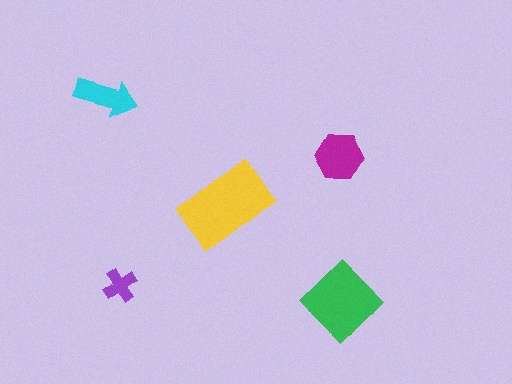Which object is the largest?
The yellow rectangle.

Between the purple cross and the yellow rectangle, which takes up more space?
The yellow rectangle.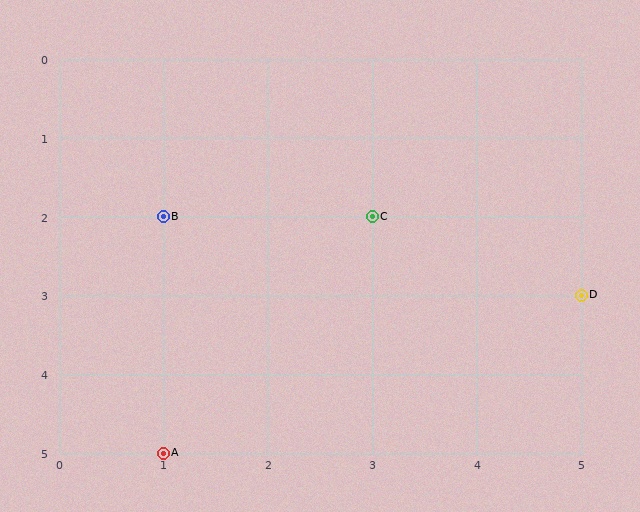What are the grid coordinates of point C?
Point C is at grid coordinates (3, 2).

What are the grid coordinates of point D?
Point D is at grid coordinates (5, 3).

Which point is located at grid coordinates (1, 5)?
Point A is at (1, 5).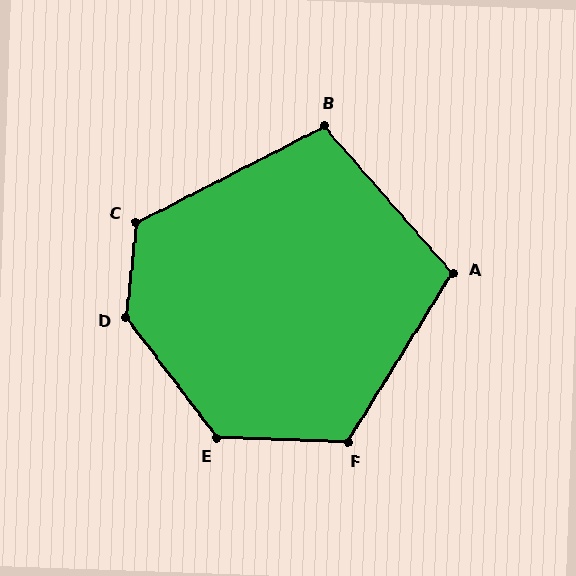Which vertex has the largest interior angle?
D, at approximately 136 degrees.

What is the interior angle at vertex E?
Approximately 130 degrees (obtuse).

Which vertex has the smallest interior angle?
B, at approximately 104 degrees.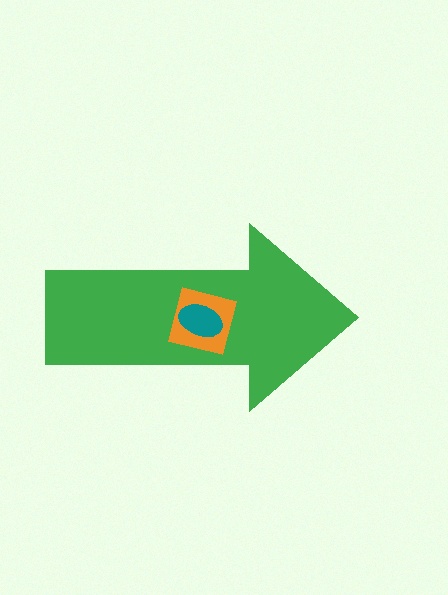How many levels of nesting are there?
3.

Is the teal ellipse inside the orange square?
Yes.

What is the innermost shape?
The teal ellipse.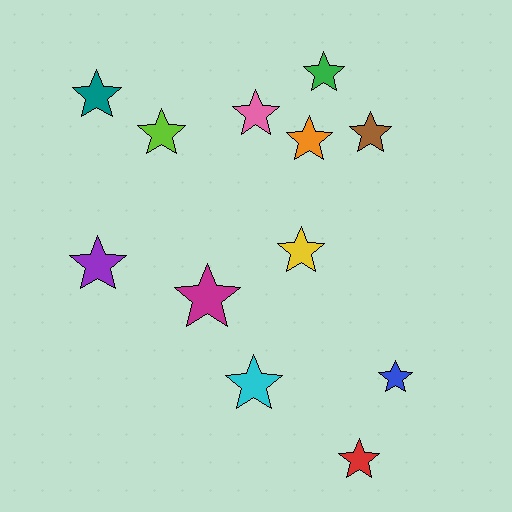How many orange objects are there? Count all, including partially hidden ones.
There is 1 orange object.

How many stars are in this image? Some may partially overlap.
There are 12 stars.